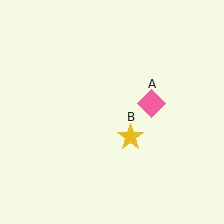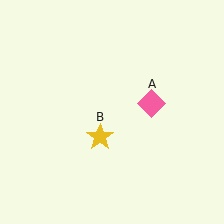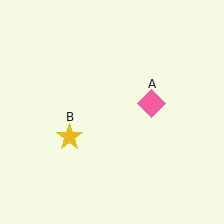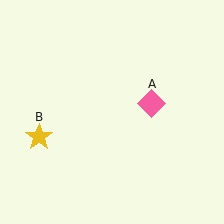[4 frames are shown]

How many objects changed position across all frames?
1 object changed position: yellow star (object B).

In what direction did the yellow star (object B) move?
The yellow star (object B) moved left.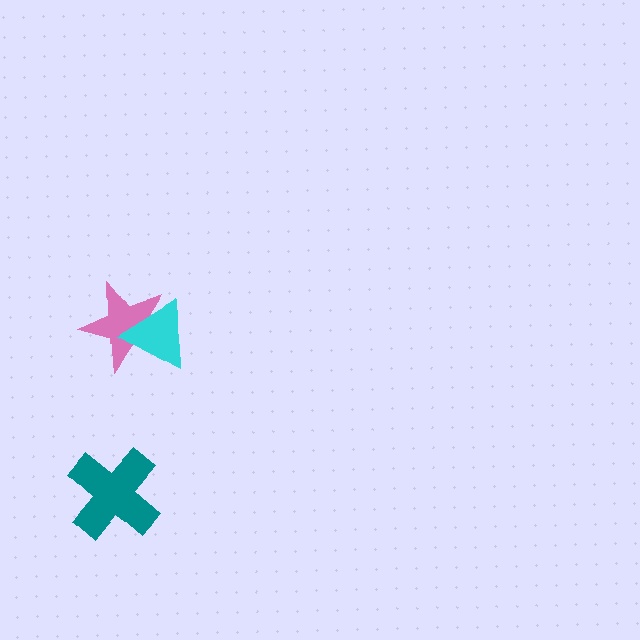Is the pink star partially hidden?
Yes, it is partially covered by another shape.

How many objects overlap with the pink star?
1 object overlaps with the pink star.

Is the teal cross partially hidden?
No, no other shape covers it.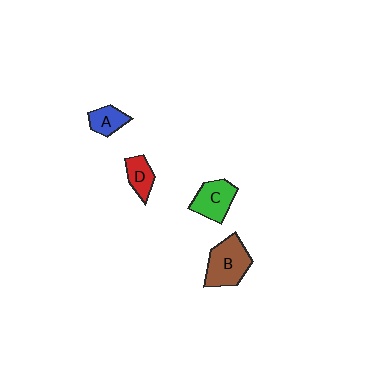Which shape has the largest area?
Shape B (brown).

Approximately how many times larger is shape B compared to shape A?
Approximately 2.0 times.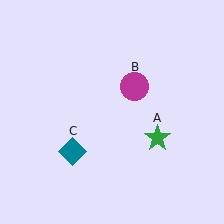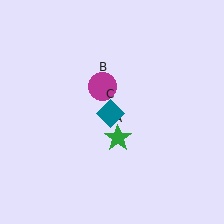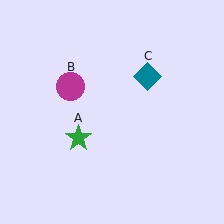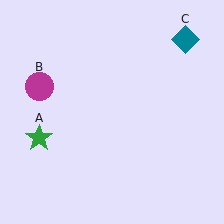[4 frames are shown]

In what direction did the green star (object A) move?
The green star (object A) moved left.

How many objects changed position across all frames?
3 objects changed position: green star (object A), magenta circle (object B), teal diamond (object C).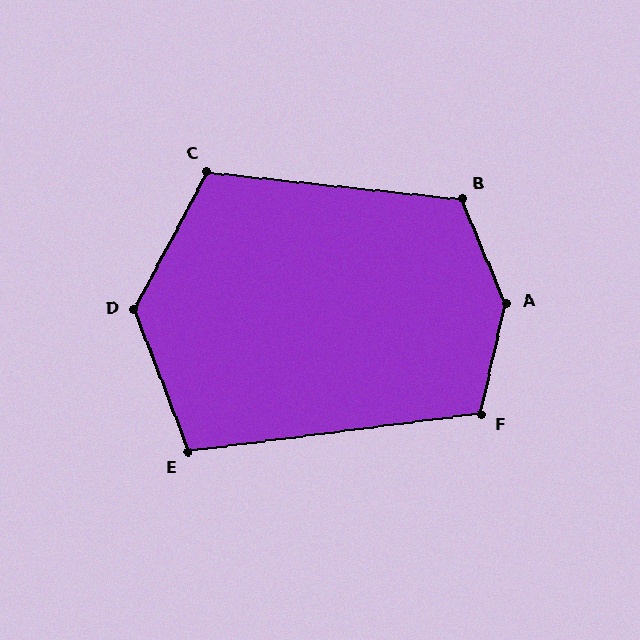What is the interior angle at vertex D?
Approximately 131 degrees (obtuse).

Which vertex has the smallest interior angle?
E, at approximately 104 degrees.